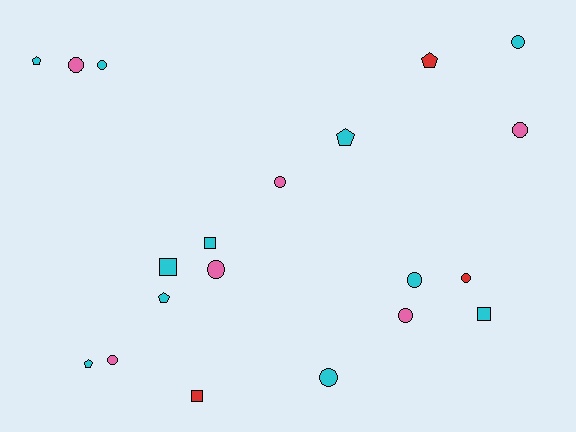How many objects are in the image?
There are 20 objects.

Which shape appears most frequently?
Circle, with 11 objects.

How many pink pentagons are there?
There are no pink pentagons.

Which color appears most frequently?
Cyan, with 11 objects.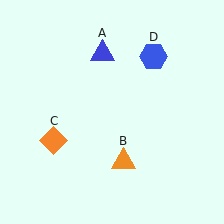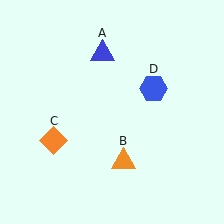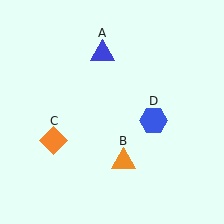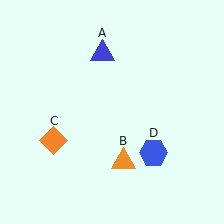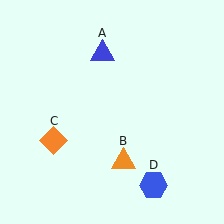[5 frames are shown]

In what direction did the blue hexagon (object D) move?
The blue hexagon (object D) moved down.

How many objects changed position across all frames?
1 object changed position: blue hexagon (object D).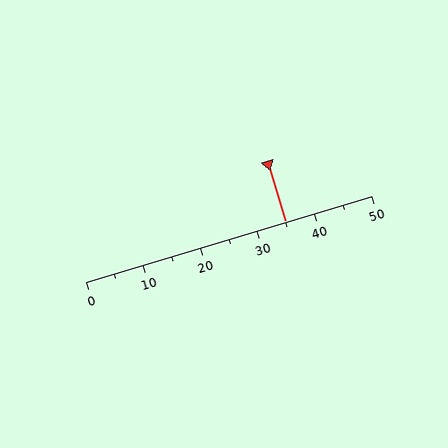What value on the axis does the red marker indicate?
The marker indicates approximately 35.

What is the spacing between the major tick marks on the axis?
The major ticks are spaced 10 apart.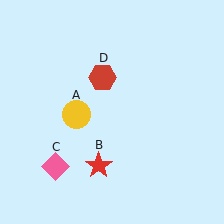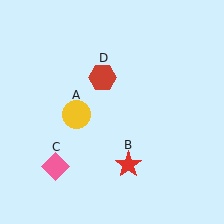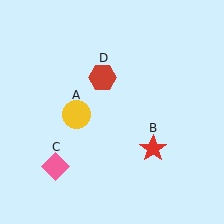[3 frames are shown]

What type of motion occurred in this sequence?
The red star (object B) rotated counterclockwise around the center of the scene.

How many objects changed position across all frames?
1 object changed position: red star (object B).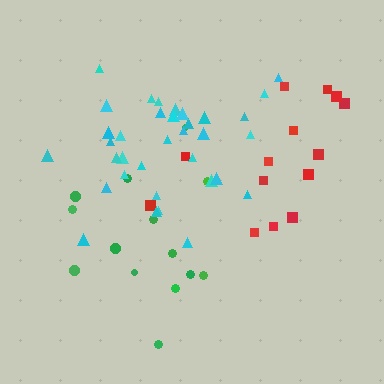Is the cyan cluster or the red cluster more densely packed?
Cyan.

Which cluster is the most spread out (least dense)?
Red.